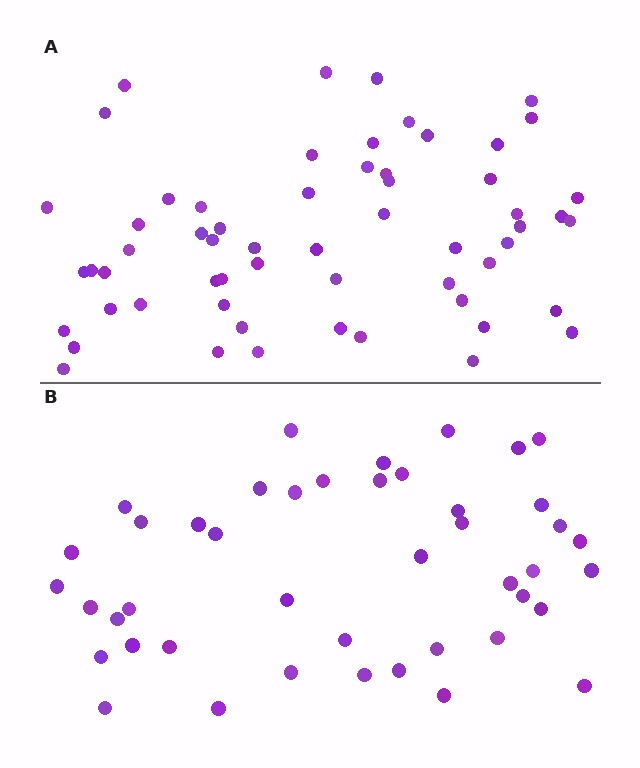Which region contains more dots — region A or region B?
Region A (the top region) has more dots.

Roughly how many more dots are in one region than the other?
Region A has approximately 15 more dots than region B.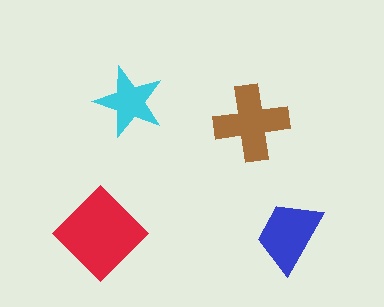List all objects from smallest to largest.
The cyan star, the blue trapezoid, the brown cross, the red diamond.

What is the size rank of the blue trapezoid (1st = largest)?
3rd.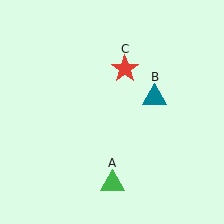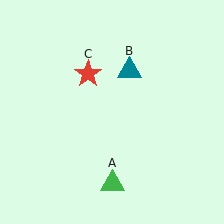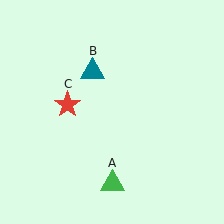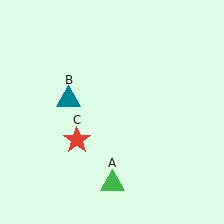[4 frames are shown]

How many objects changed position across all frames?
2 objects changed position: teal triangle (object B), red star (object C).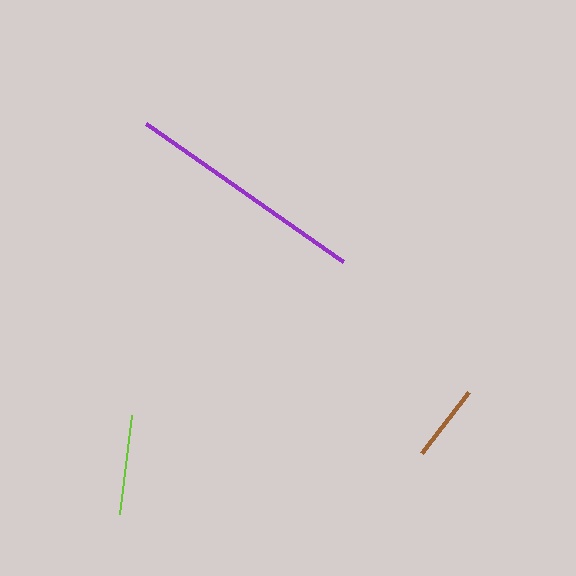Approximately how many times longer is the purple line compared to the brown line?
The purple line is approximately 3.1 times the length of the brown line.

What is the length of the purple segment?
The purple segment is approximately 240 pixels long.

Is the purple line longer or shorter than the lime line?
The purple line is longer than the lime line.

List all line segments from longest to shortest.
From longest to shortest: purple, lime, brown.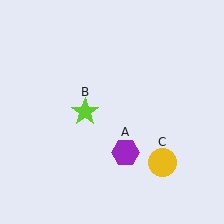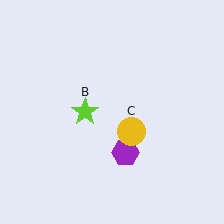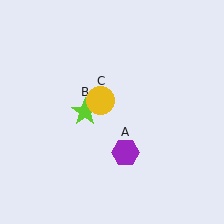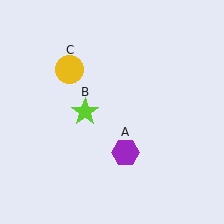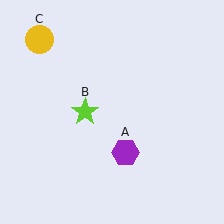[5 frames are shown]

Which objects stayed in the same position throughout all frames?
Purple hexagon (object A) and lime star (object B) remained stationary.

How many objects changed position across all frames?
1 object changed position: yellow circle (object C).